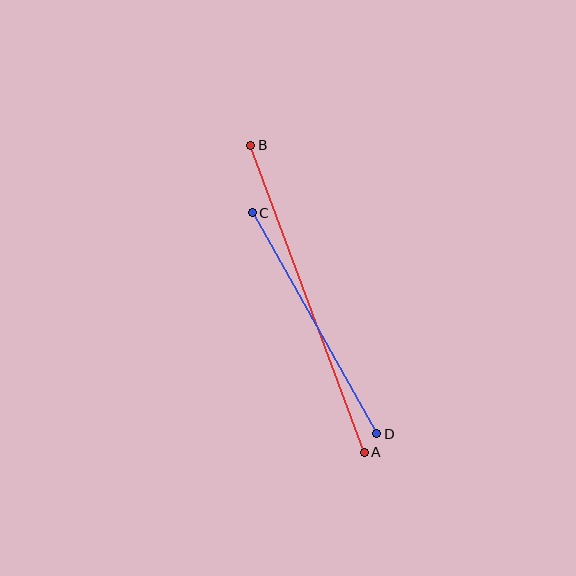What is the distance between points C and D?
The distance is approximately 254 pixels.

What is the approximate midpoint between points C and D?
The midpoint is at approximately (315, 323) pixels.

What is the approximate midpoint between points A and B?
The midpoint is at approximately (307, 299) pixels.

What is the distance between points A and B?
The distance is approximately 327 pixels.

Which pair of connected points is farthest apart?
Points A and B are farthest apart.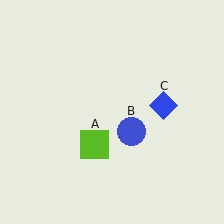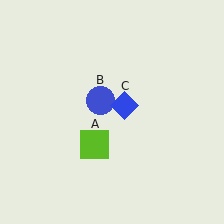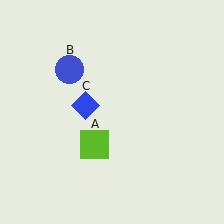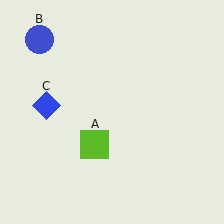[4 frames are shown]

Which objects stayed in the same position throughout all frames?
Lime square (object A) remained stationary.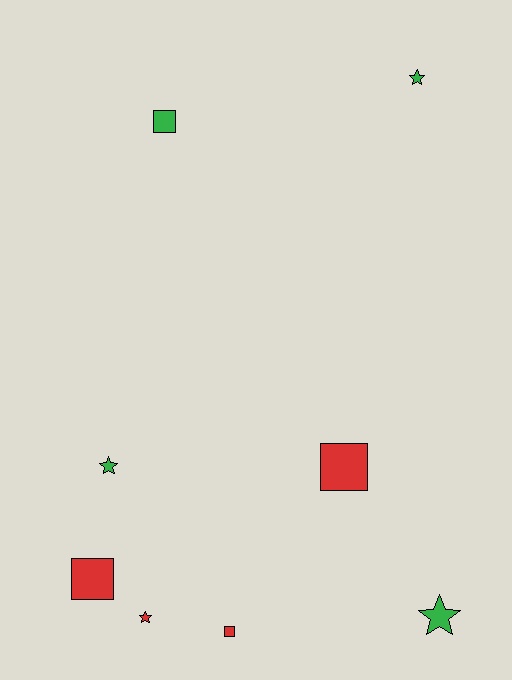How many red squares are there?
There are 3 red squares.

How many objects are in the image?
There are 8 objects.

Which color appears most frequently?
Red, with 4 objects.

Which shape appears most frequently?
Square, with 4 objects.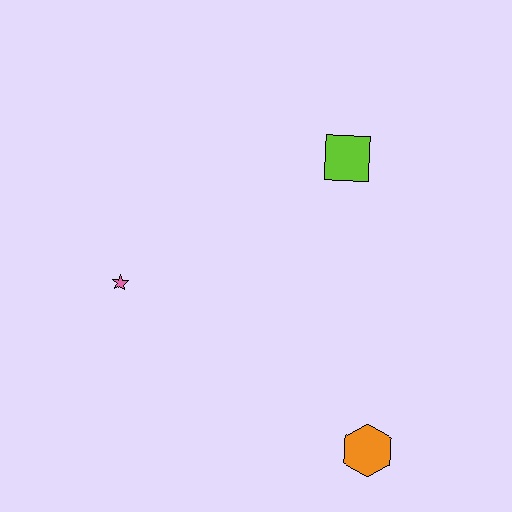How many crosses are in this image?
There are no crosses.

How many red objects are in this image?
There are no red objects.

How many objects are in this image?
There are 3 objects.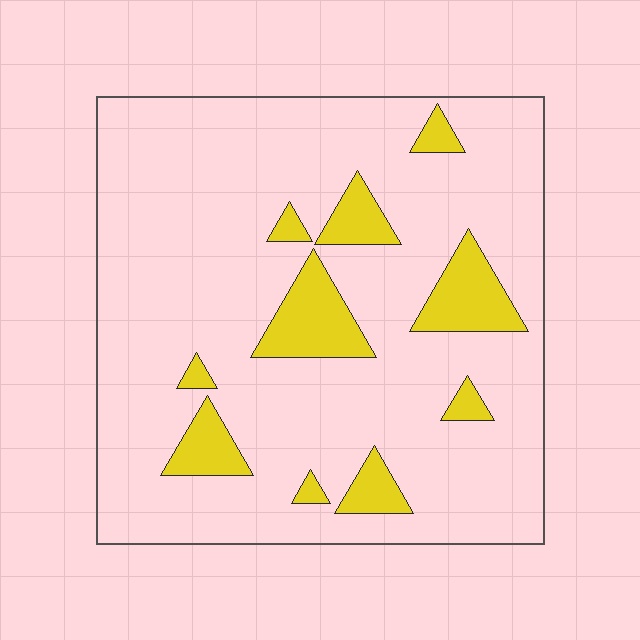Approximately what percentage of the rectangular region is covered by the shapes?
Approximately 15%.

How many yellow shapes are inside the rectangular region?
10.